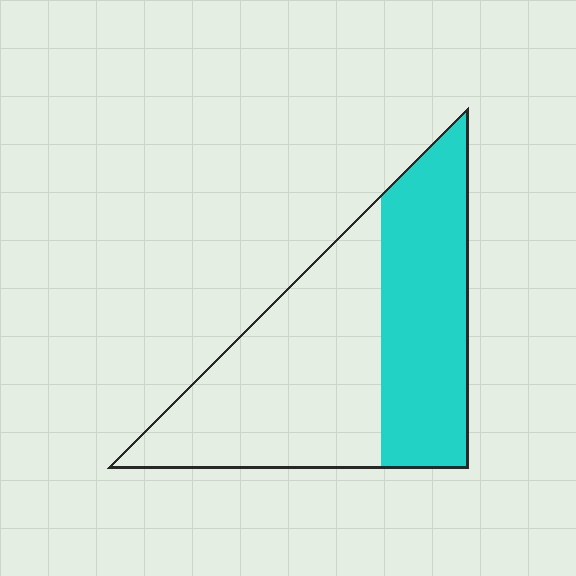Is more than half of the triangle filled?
No.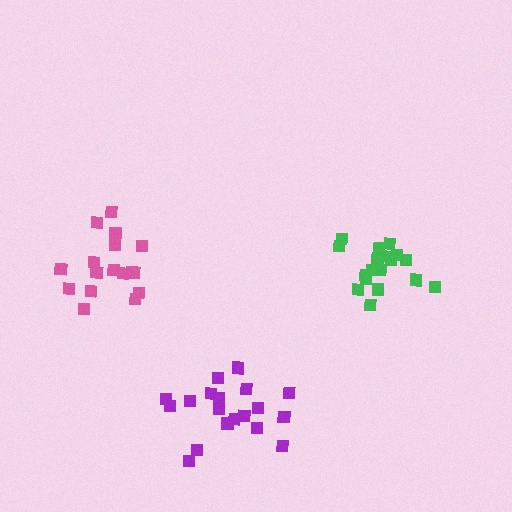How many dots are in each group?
Group 1: 17 dots, Group 2: 19 dots, Group 3: 19 dots (55 total).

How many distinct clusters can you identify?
There are 3 distinct clusters.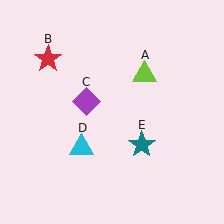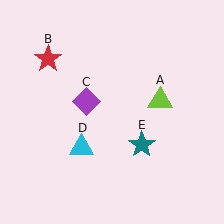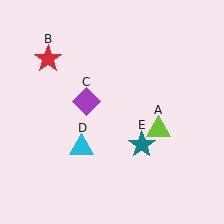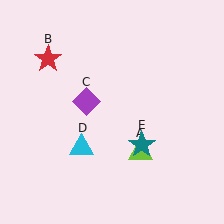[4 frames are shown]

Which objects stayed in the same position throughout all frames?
Red star (object B) and purple diamond (object C) and cyan triangle (object D) and teal star (object E) remained stationary.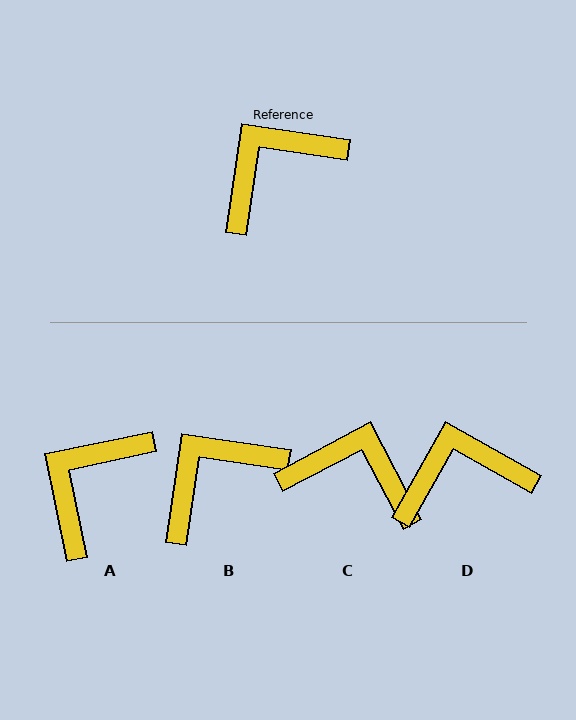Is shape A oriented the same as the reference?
No, it is off by about 20 degrees.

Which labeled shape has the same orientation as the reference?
B.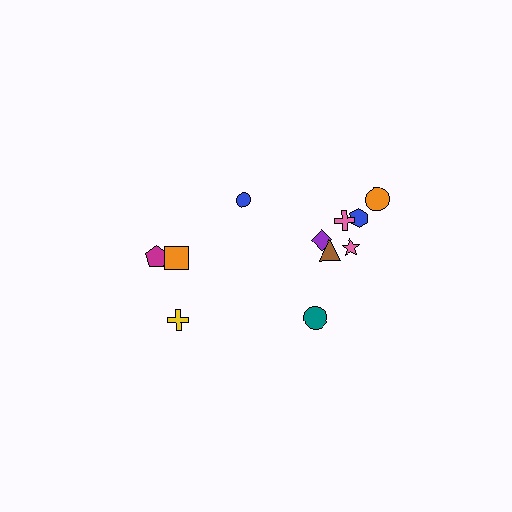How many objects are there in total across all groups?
There are 11 objects.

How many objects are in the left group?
There are 4 objects.